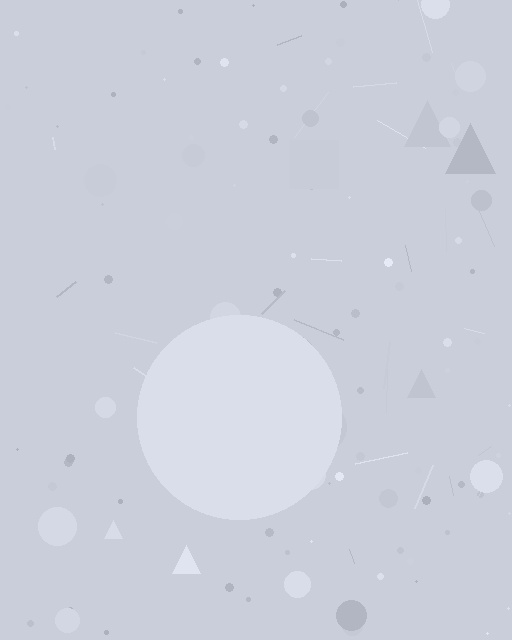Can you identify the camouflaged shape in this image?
The camouflaged shape is a circle.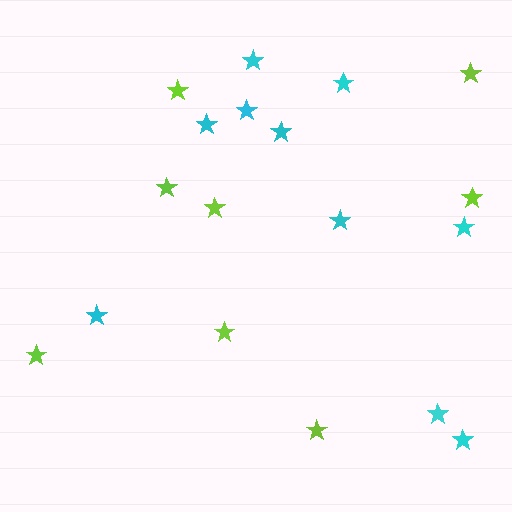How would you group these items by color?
There are 2 groups: one group of lime stars (8) and one group of cyan stars (10).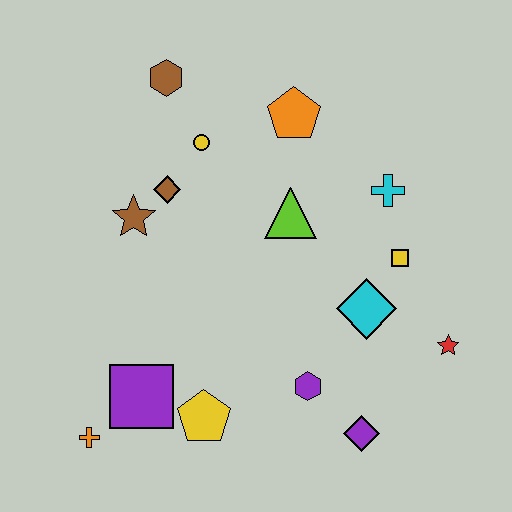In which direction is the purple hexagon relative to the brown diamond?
The purple hexagon is below the brown diamond.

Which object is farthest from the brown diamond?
The red star is farthest from the brown diamond.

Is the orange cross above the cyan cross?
No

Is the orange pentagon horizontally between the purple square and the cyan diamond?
Yes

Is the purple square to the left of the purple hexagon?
Yes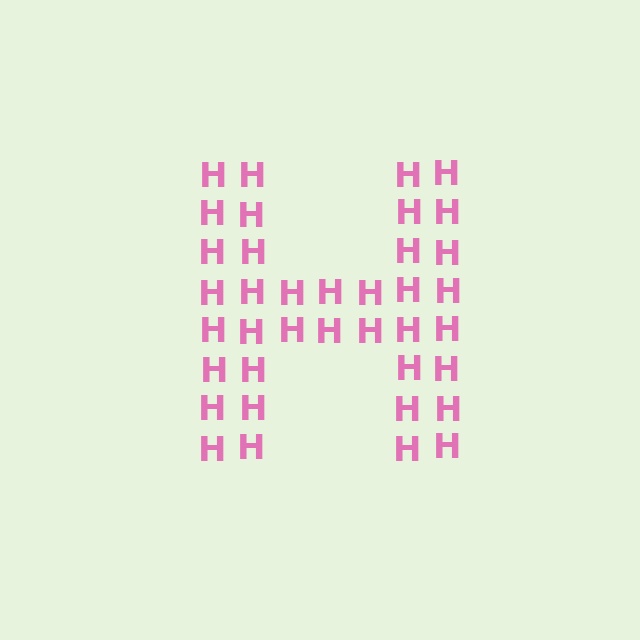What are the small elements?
The small elements are letter H's.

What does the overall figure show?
The overall figure shows the letter H.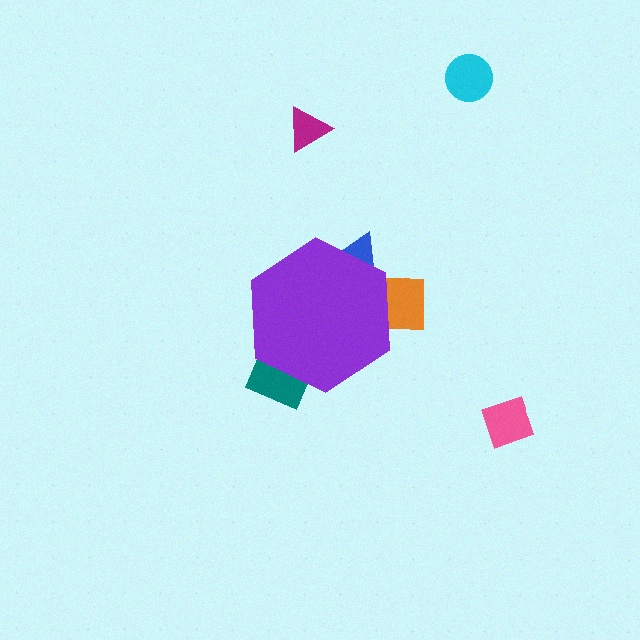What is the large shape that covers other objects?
A purple hexagon.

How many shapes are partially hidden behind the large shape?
3 shapes are partially hidden.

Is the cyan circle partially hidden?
No, the cyan circle is fully visible.